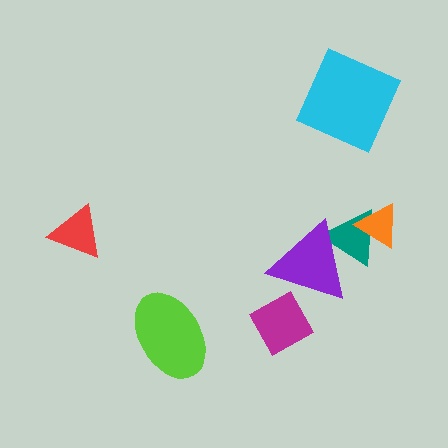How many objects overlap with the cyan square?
0 objects overlap with the cyan square.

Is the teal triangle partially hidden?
Yes, it is partially covered by another shape.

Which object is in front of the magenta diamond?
The purple triangle is in front of the magenta diamond.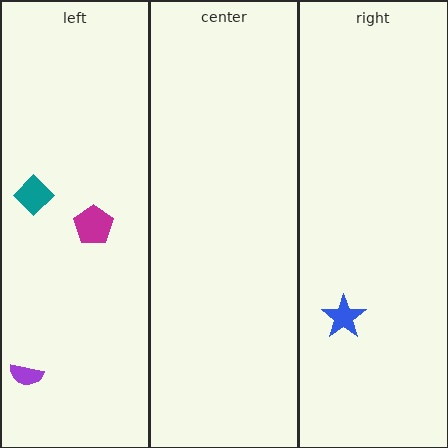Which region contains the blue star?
The right region.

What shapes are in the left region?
The purple semicircle, the teal diamond, the magenta pentagon.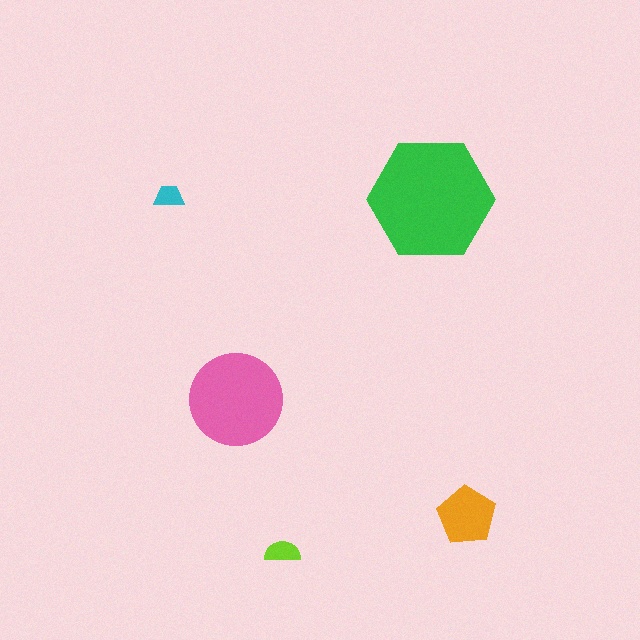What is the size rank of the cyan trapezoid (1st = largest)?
5th.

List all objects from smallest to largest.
The cyan trapezoid, the lime semicircle, the orange pentagon, the pink circle, the green hexagon.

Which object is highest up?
The cyan trapezoid is topmost.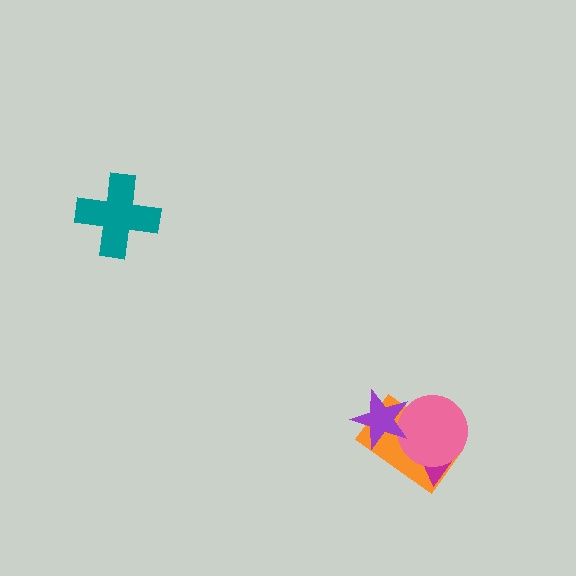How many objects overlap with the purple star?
2 objects overlap with the purple star.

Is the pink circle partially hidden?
Yes, it is partially covered by another shape.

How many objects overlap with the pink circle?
3 objects overlap with the pink circle.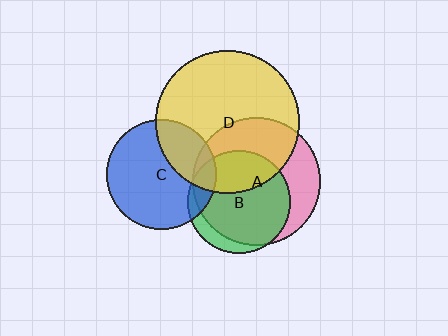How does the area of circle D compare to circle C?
Approximately 1.7 times.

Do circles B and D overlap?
Yes.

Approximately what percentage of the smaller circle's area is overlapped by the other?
Approximately 30%.